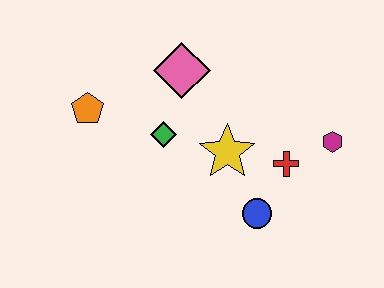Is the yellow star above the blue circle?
Yes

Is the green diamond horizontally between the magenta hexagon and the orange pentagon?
Yes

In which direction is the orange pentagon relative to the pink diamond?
The orange pentagon is to the left of the pink diamond.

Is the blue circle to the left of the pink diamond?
No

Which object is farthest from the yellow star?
The orange pentagon is farthest from the yellow star.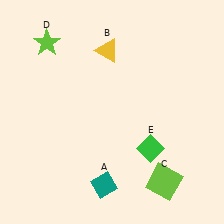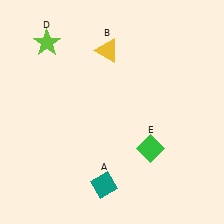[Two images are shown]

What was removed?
The lime square (C) was removed in Image 2.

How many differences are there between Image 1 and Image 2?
There is 1 difference between the two images.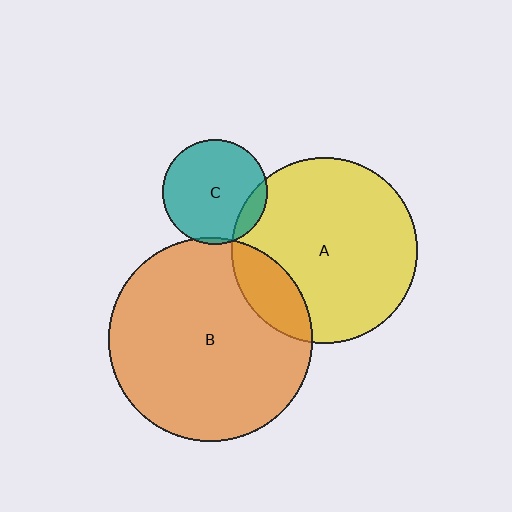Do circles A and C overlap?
Yes.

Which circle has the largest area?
Circle B (orange).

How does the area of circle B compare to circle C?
Approximately 3.8 times.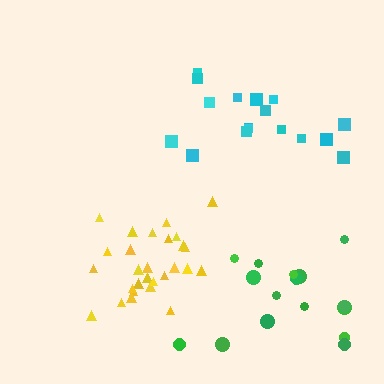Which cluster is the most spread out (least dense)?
Green.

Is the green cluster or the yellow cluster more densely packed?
Yellow.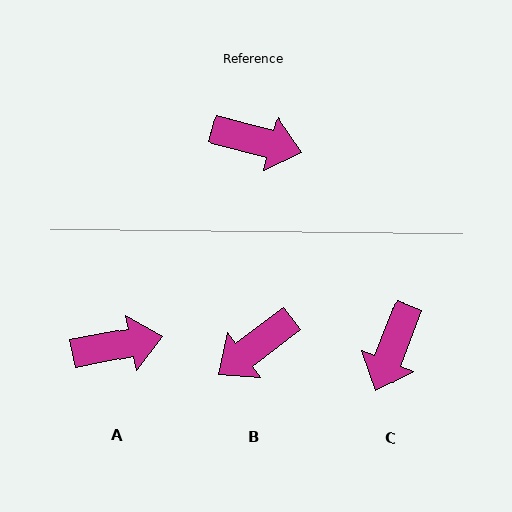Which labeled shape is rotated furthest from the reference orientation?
B, about 128 degrees away.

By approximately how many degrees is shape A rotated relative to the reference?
Approximately 26 degrees counter-clockwise.